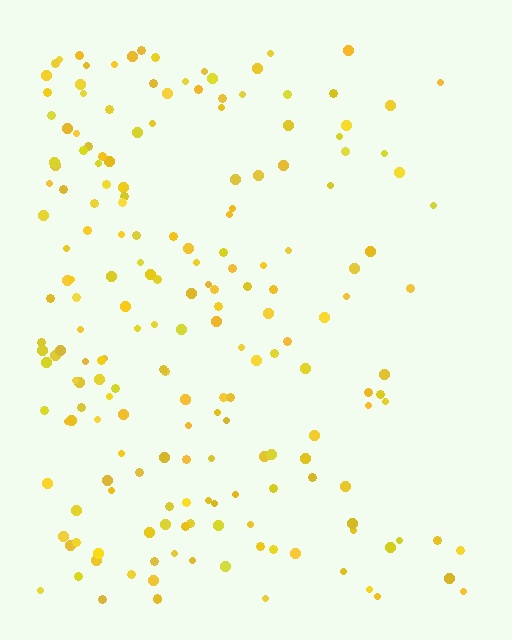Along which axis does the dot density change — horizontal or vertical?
Horizontal.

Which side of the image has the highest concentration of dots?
The left.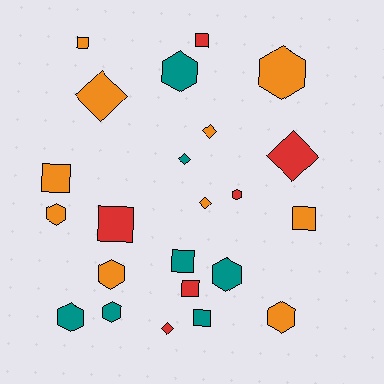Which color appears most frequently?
Orange, with 10 objects.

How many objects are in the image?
There are 23 objects.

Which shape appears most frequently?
Hexagon, with 9 objects.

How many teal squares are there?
There are 2 teal squares.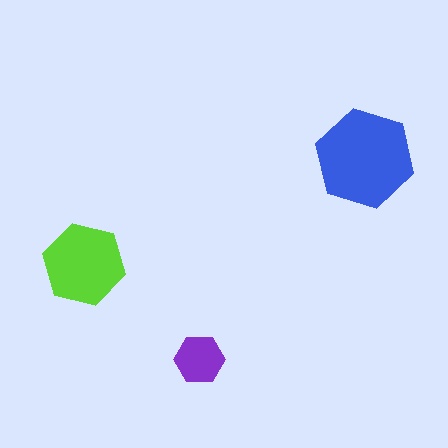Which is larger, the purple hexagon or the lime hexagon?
The lime one.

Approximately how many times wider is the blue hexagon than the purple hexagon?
About 2 times wider.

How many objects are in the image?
There are 3 objects in the image.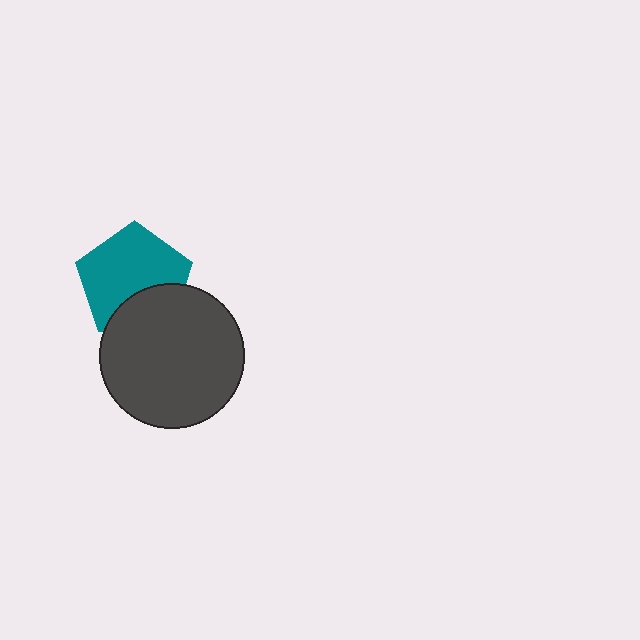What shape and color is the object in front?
The object in front is a dark gray circle.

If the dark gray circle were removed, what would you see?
You would see the complete teal pentagon.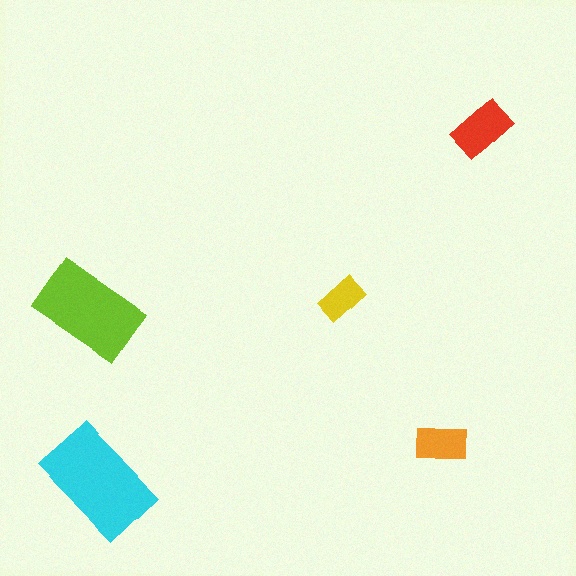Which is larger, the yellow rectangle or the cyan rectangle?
The cyan one.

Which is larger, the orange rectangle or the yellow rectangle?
The orange one.